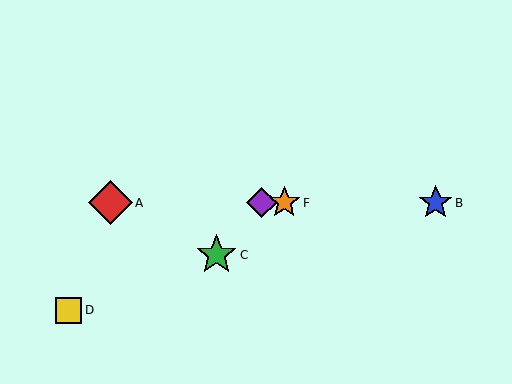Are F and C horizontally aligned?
No, F is at y≈203 and C is at y≈255.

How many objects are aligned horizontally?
4 objects (A, B, E, F) are aligned horizontally.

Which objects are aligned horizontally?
Objects A, B, E, F are aligned horizontally.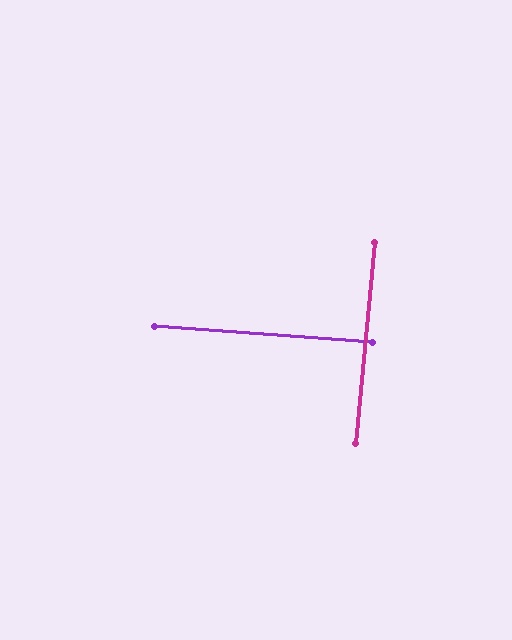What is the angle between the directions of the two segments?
Approximately 89 degrees.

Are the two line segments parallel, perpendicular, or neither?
Perpendicular — they meet at approximately 89°.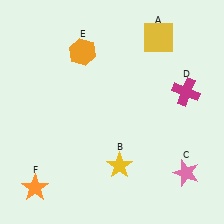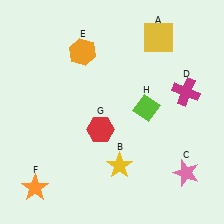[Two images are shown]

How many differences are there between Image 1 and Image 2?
There are 2 differences between the two images.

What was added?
A red hexagon (G), a lime diamond (H) were added in Image 2.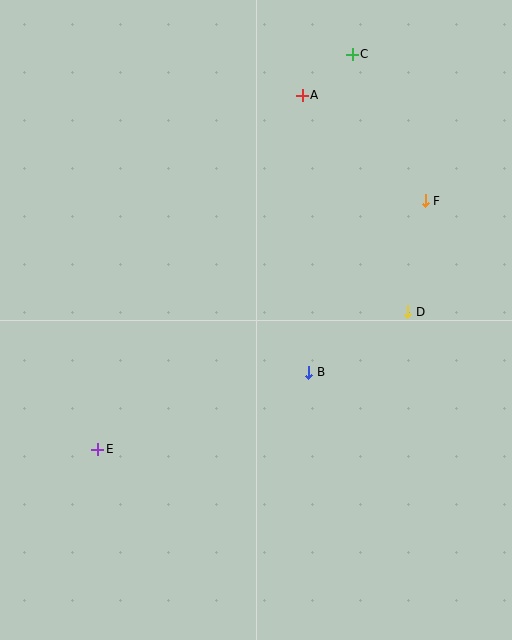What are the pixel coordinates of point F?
Point F is at (425, 201).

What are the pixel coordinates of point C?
Point C is at (352, 54).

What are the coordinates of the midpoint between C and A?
The midpoint between C and A is at (327, 75).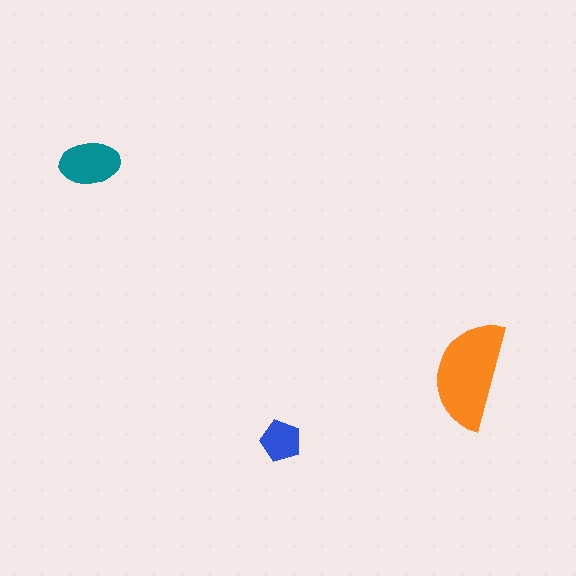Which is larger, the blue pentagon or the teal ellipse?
The teal ellipse.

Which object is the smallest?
The blue pentagon.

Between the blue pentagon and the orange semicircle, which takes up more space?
The orange semicircle.